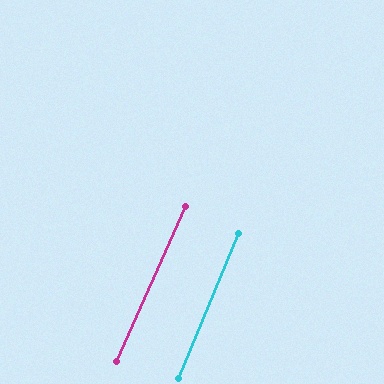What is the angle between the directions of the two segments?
Approximately 1 degree.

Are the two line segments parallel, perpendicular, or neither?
Parallel — their directions differ by only 1.3°.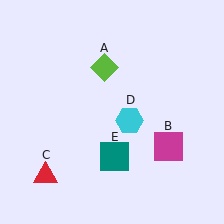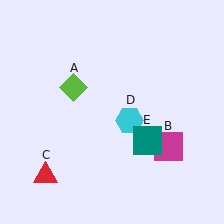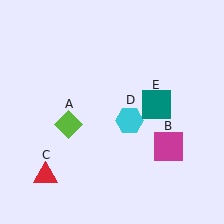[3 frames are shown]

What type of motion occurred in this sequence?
The lime diamond (object A), teal square (object E) rotated counterclockwise around the center of the scene.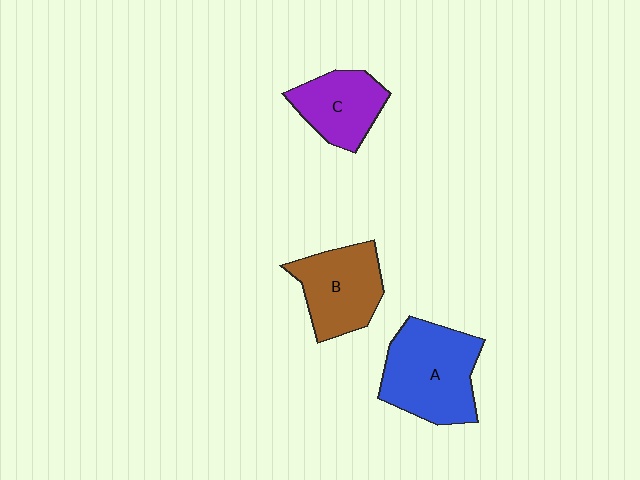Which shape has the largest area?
Shape A (blue).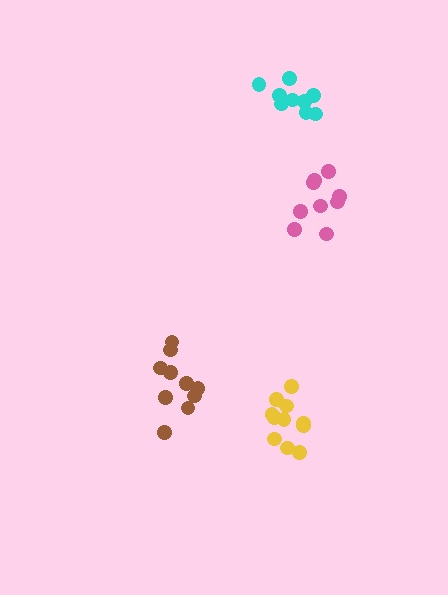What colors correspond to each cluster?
The clusters are colored: brown, cyan, pink, yellow.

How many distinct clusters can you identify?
There are 4 distinct clusters.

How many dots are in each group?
Group 1: 10 dots, Group 2: 9 dots, Group 3: 10 dots, Group 4: 11 dots (40 total).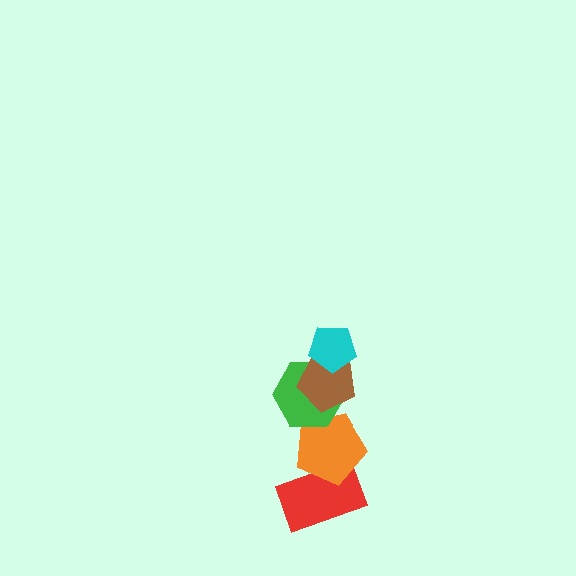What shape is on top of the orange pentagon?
The green hexagon is on top of the orange pentagon.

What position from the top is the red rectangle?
The red rectangle is 5th from the top.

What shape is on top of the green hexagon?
The brown pentagon is on top of the green hexagon.